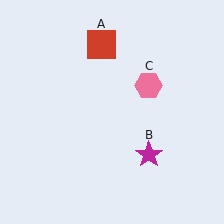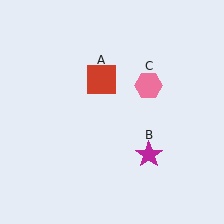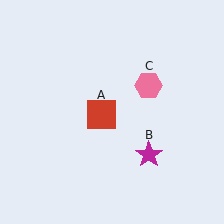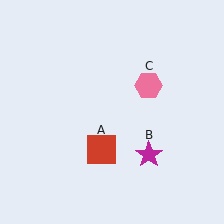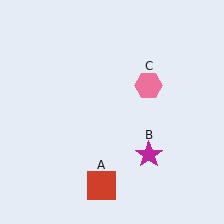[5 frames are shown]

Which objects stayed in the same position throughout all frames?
Magenta star (object B) and pink hexagon (object C) remained stationary.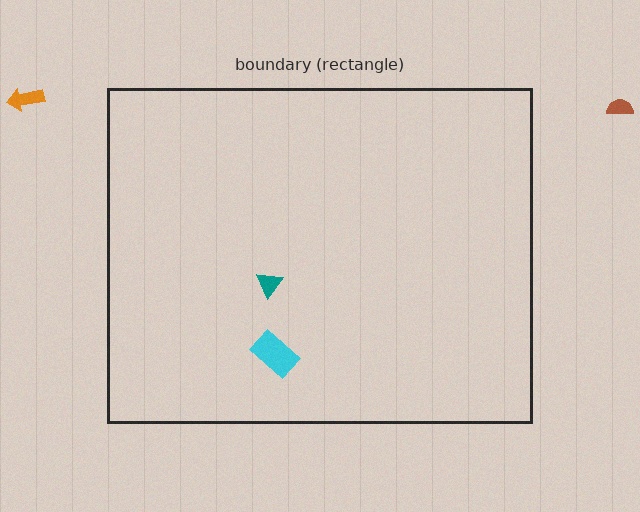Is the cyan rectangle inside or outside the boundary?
Inside.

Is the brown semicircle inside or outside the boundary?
Outside.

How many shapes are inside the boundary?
2 inside, 2 outside.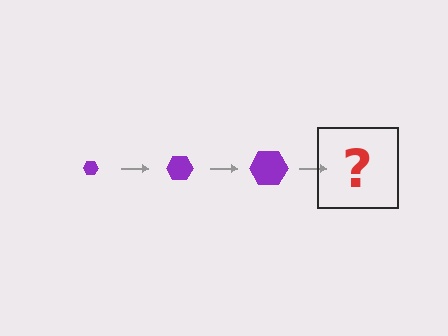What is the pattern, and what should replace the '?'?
The pattern is that the hexagon gets progressively larger each step. The '?' should be a purple hexagon, larger than the previous one.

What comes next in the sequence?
The next element should be a purple hexagon, larger than the previous one.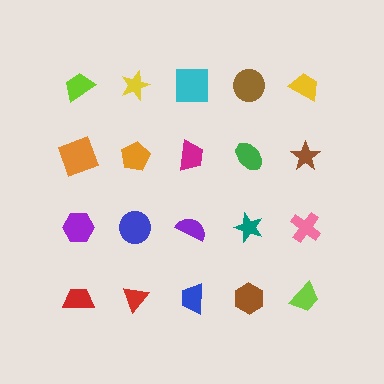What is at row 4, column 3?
A blue trapezoid.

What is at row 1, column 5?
A yellow trapezoid.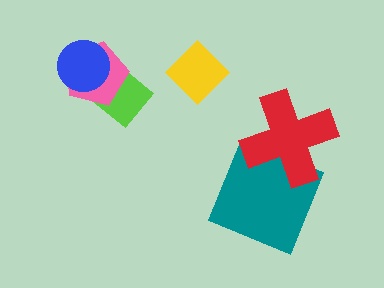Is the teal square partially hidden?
Yes, it is partially covered by another shape.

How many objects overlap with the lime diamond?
2 objects overlap with the lime diamond.